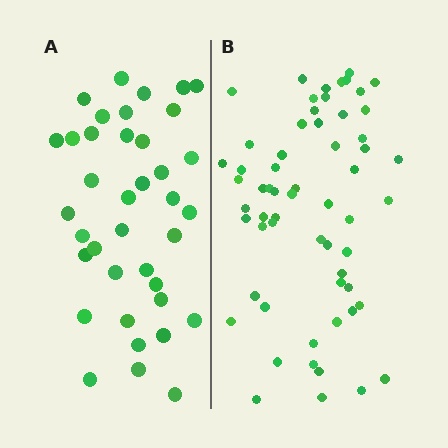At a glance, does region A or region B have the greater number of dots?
Region B (the right region) has more dots.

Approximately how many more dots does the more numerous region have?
Region B has approximately 20 more dots than region A.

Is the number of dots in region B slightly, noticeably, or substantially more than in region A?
Region B has substantially more. The ratio is roughly 1.6 to 1.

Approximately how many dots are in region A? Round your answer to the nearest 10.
About 40 dots. (The exact count is 38, which rounds to 40.)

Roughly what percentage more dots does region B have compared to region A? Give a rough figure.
About 60% more.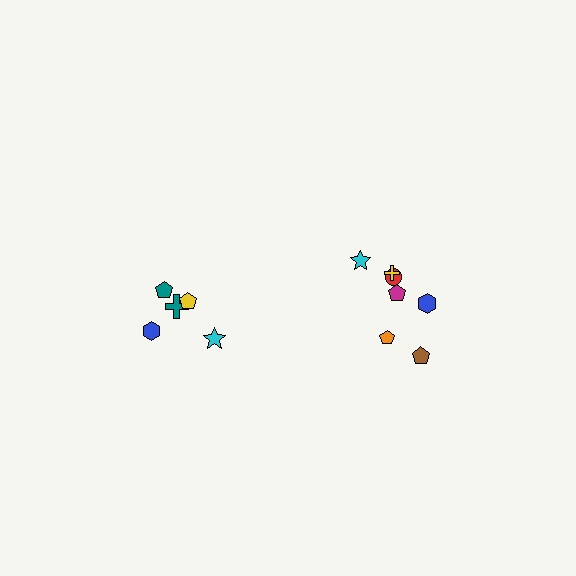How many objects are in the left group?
There are 5 objects.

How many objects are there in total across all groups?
There are 12 objects.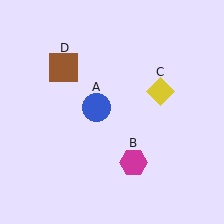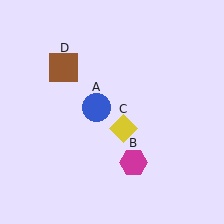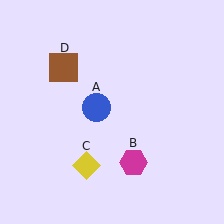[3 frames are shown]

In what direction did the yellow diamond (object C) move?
The yellow diamond (object C) moved down and to the left.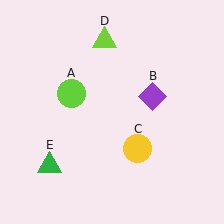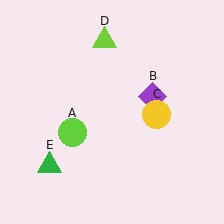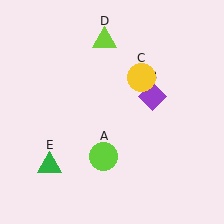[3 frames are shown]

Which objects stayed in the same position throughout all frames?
Purple diamond (object B) and lime triangle (object D) and green triangle (object E) remained stationary.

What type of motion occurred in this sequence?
The lime circle (object A), yellow circle (object C) rotated counterclockwise around the center of the scene.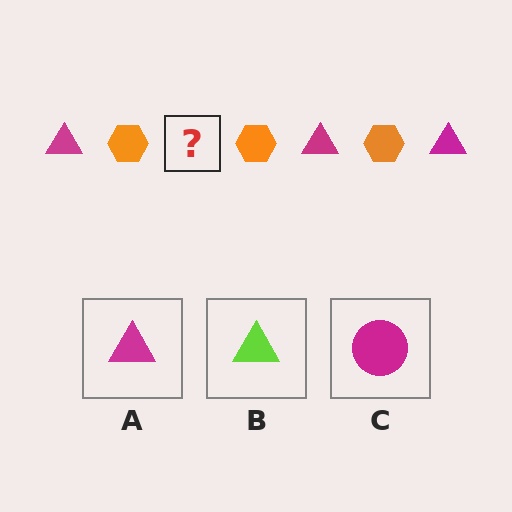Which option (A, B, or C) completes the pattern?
A.